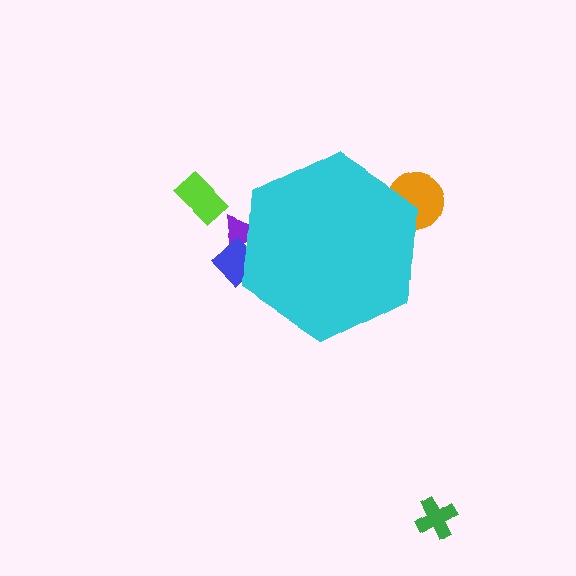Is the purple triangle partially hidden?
Yes, the purple triangle is partially hidden behind the cyan hexagon.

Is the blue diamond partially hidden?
Yes, the blue diamond is partially hidden behind the cyan hexagon.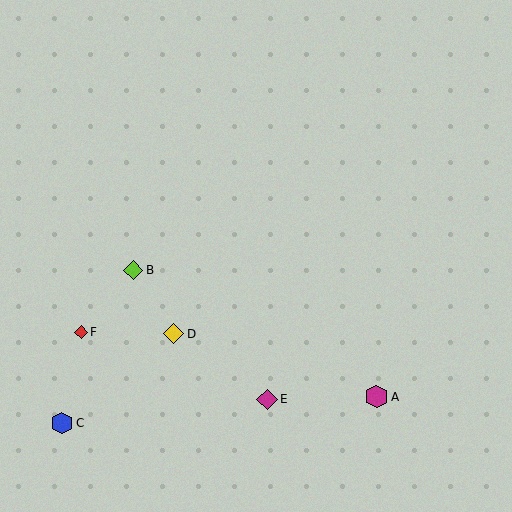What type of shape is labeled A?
Shape A is a magenta hexagon.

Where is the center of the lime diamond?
The center of the lime diamond is at (133, 270).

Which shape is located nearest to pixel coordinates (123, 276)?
The lime diamond (labeled B) at (133, 270) is nearest to that location.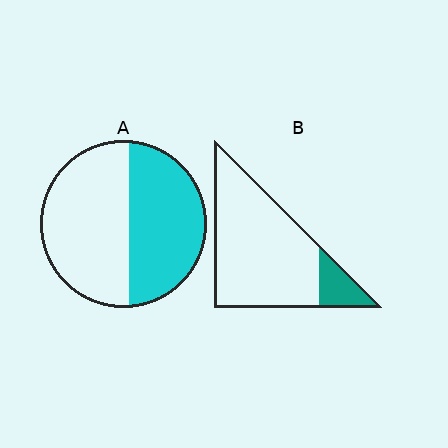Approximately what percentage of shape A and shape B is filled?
A is approximately 45% and B is approximately 15%.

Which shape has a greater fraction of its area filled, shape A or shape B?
Shape A.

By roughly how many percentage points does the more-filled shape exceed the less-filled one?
By roughly 30 percentage points (A over B).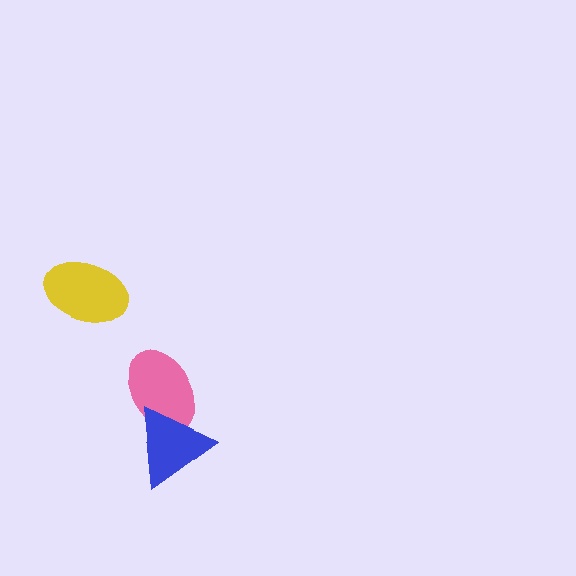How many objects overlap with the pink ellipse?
1 object overlaps with the pink ellipse.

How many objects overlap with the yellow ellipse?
0 objects overlap with the yellow ellipse.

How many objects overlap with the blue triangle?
1 object overlaps with the blue triangle.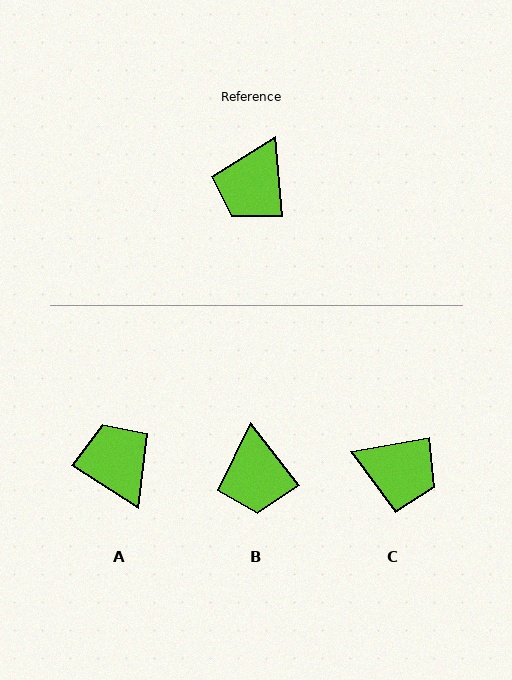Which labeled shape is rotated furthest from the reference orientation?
A, about 128 degrees away.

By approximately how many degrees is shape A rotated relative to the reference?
Approximately 128 degrees clockwise.